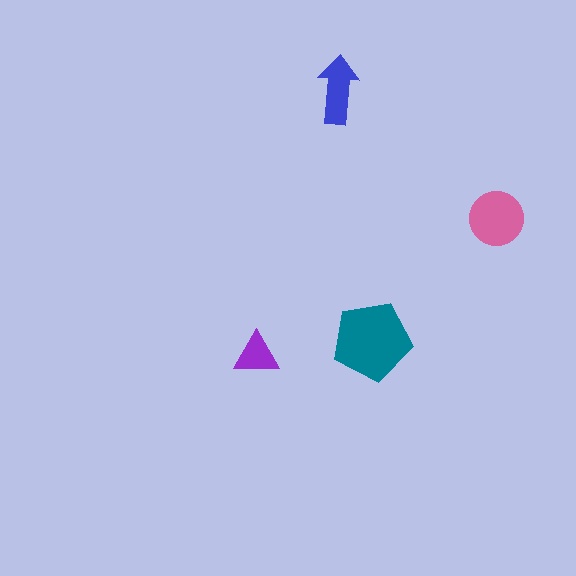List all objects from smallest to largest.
The purple triangle, the blue arrow, the pink circle, the teal pentagon.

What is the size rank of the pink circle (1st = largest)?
2nd.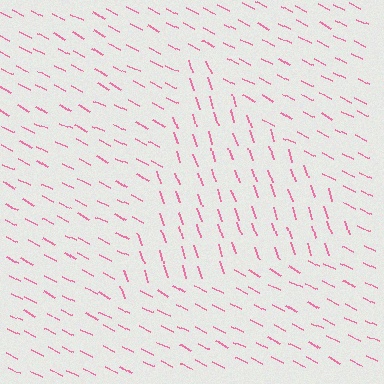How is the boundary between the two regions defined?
The boundary is defined purely by a change in line orientation (approximately 45 degrees difference). All lines are the same color and thickness.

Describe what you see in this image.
The image is filled with small pink line segments. A triangle region in the image has lines oriented differently from the surrounding lines, creating a visible texture boundary.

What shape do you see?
I see a triangle.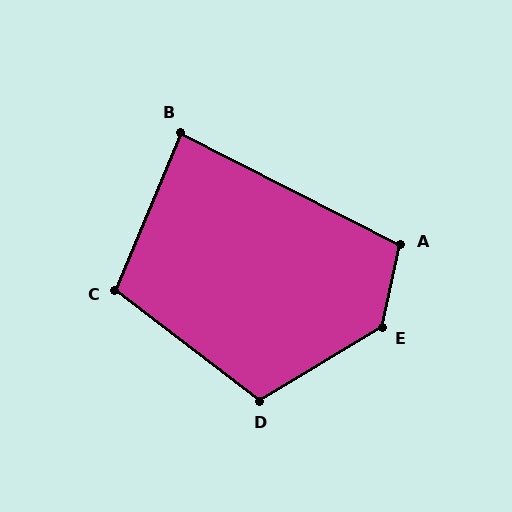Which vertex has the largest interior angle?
E, at approximately 133 degrees.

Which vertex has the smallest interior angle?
B, at approximately 86 degrees.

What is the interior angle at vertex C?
Approximately 105 degrees (obtuse).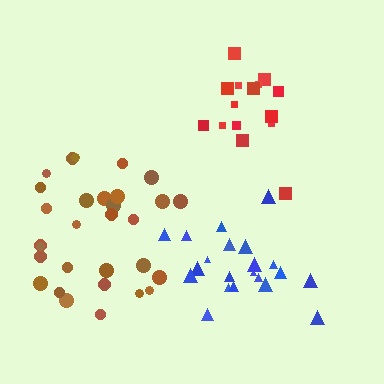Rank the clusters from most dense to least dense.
blue, brown, red.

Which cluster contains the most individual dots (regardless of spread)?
Brown (30).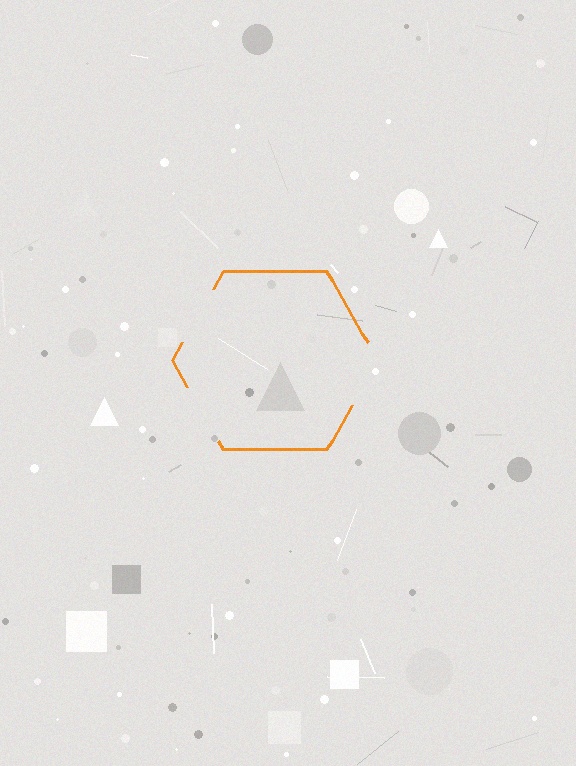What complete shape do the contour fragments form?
The contour fragments form a hexagon.